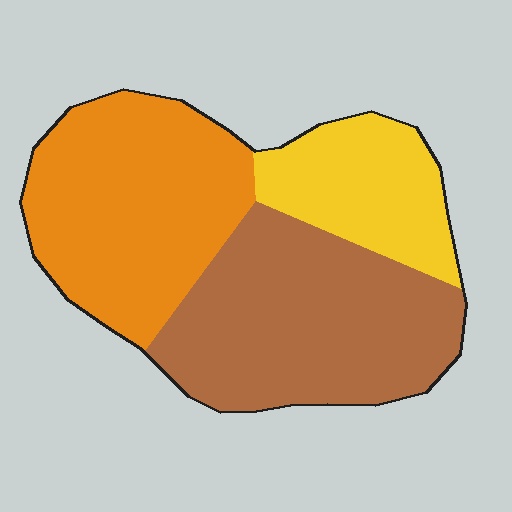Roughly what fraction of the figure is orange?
Orange takes up between a third and a half of the figure.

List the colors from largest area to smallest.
From largest to smallest: brown, orange, yellow.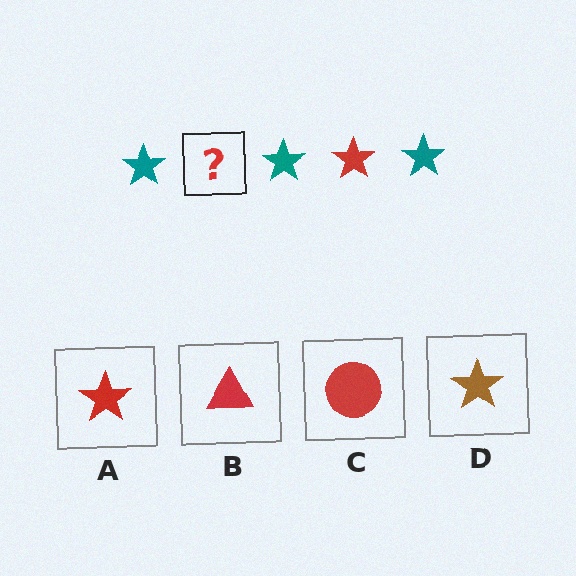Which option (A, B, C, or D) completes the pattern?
A.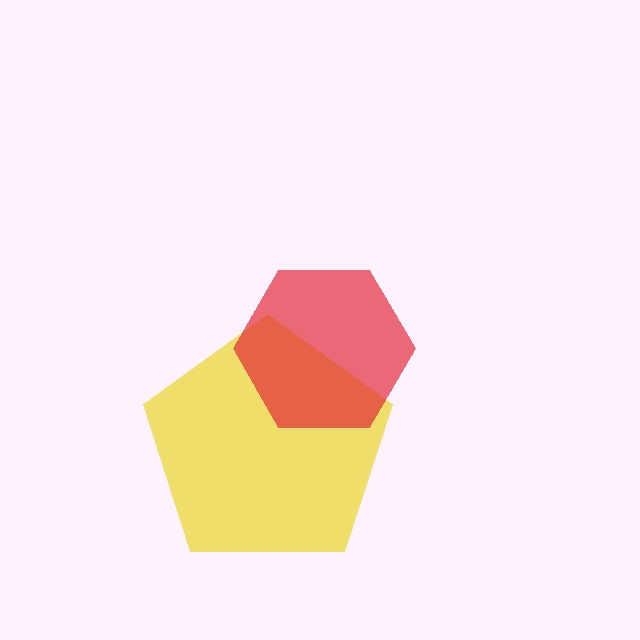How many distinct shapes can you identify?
There are 2 distinct shapes: a yellow pentagon, a red hexagon.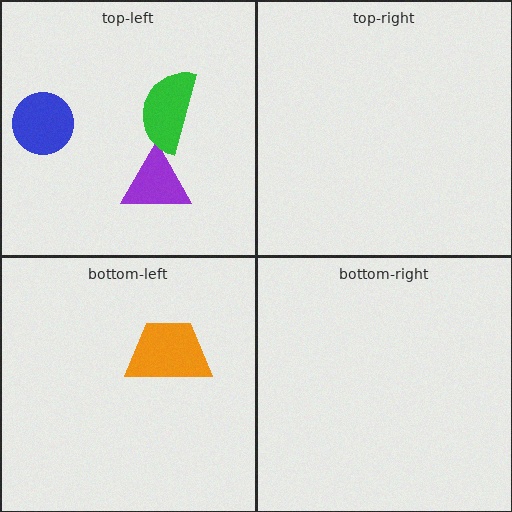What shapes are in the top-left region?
The purple triangle, the blue circle, the green semicircle.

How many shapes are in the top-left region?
3.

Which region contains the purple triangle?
The top-left region.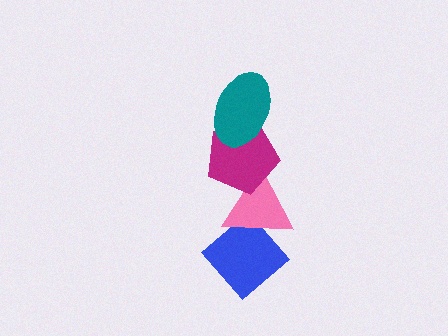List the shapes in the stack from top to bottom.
From top to bottom: the teal ellipse, the magenta pentagon, the pink triangle, the blue diamond.